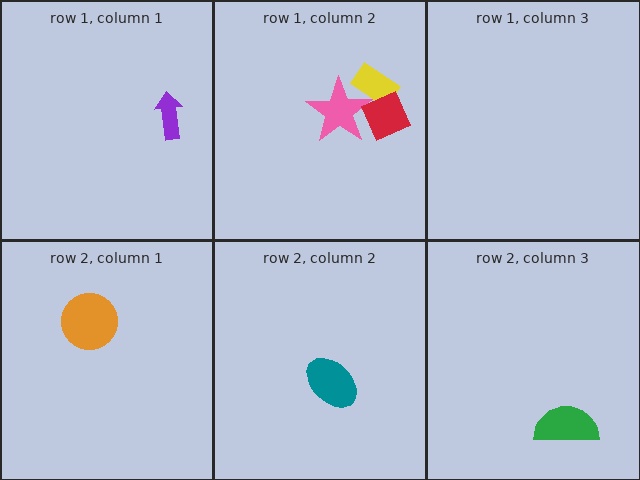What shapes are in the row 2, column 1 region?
The orange circle.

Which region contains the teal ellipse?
The row 2, column 2 region.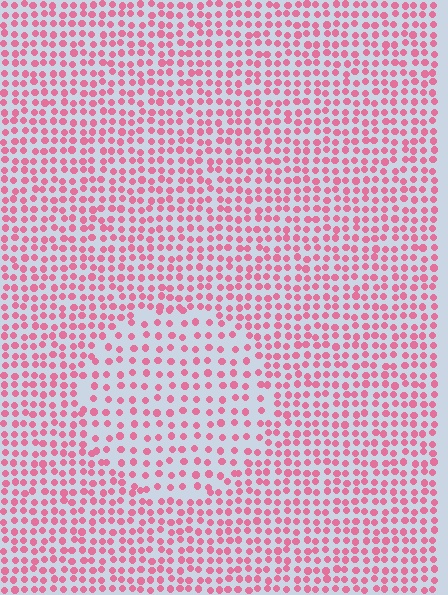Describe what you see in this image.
The image contains small pink elements arranged at two different densities. A circle-shaped region is visible where the elements are less densely packed than the surrounding area.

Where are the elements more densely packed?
The elements are more densely packed outside the circle boundary.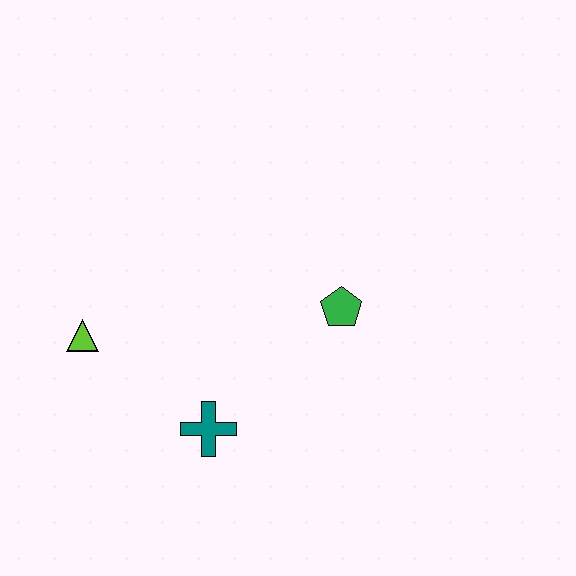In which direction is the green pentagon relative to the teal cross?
The green pentagon is to the right of the teal cross.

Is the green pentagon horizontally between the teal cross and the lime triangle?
No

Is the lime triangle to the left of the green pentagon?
Yes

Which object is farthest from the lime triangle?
The green pentagon is farthest from the lime triangle.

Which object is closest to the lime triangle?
The teal cross is closest to the lime triangle.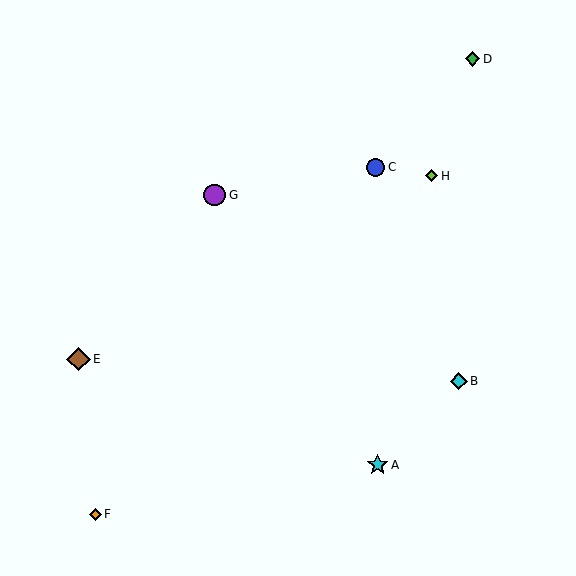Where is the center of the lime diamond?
The center of the lime diamond is at (432, 176).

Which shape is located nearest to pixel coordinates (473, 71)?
The green diamond (labeled D) at (472, 59) is nearest to that location.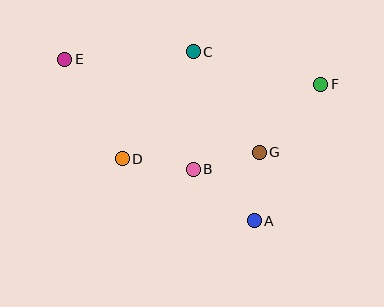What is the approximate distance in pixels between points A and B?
The distance between A and B is approximately 80 pixels.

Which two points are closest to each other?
Points B and G are closest to each other.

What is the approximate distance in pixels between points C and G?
The distance between C and G is approximately 120 pixels.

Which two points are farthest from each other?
Points E and F are farthest from each other.